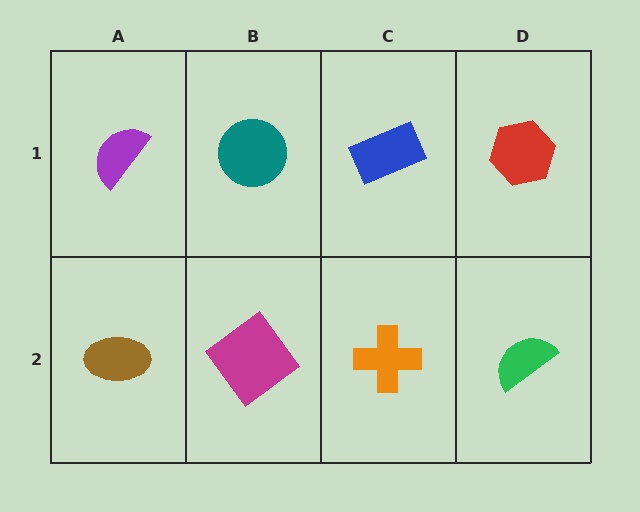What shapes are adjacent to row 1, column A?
A brown ellipse (row 2, column A), a teal circle (row 1, column B).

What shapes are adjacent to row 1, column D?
A green semicircle (row 2, column D), a blue rectangle (row 1, column C).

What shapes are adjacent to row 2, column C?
A blue rectangle (row 1, column C), a magenta diamond (row 2, column B), a green semicircle (row 2, column D).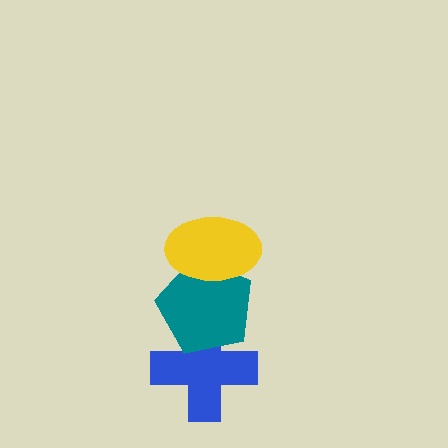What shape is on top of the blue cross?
The teal pentagon is on top of the blue cross.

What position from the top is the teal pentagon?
The teal pentagon is 2nd from the top.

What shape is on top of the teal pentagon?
The yellow ellipse is on top of the teal pentagon.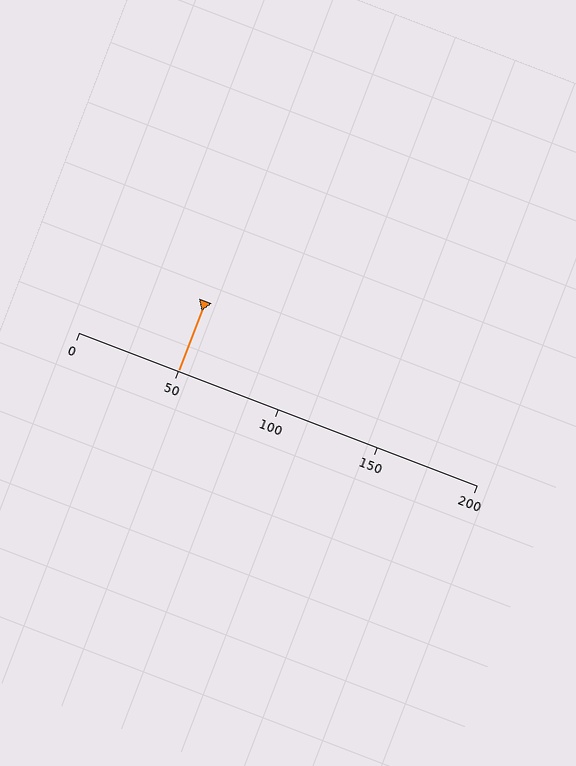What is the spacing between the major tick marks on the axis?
The major ticks are spaced 50 apart.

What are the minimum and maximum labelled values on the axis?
The axis runs from 0 to 200.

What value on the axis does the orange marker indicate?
The marker indicates approximately 50.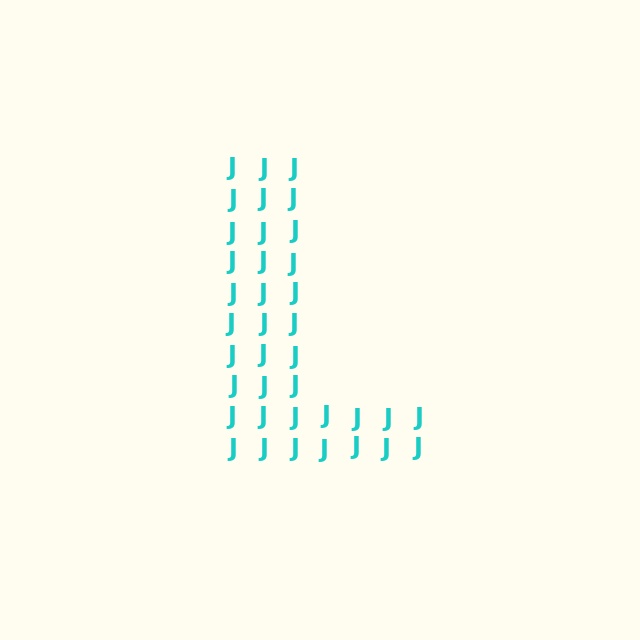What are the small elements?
The small elements are letter J's.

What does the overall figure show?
The overall figure shows the letter L.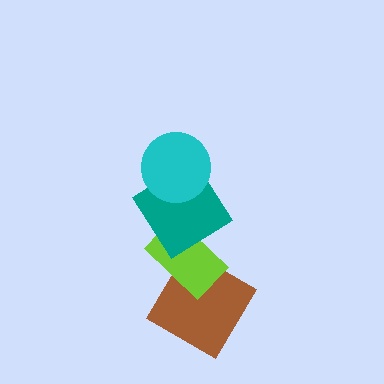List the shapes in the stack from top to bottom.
From top to bottom: the cyan circle, the teal diamond, the lime rectangle, the brown diamond.